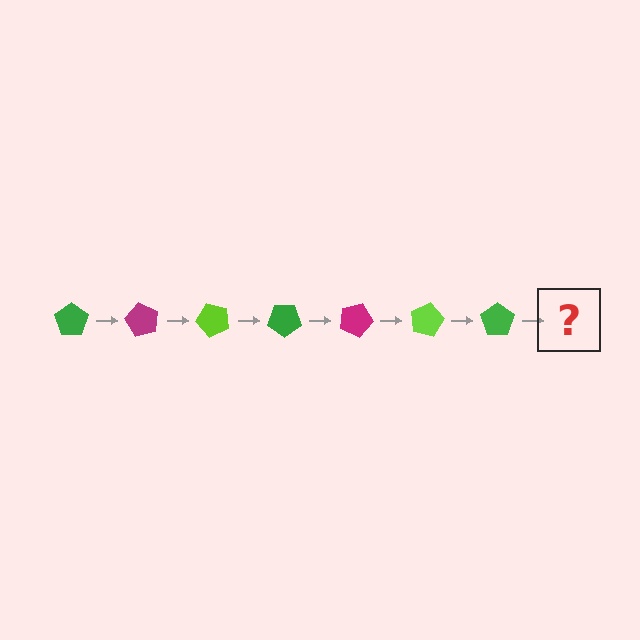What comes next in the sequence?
The next element should be a magenta pentagon, rotated 420 degrees from the start.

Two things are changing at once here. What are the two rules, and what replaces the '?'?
The two rules are that it rotates 60 degrees each step and the color cycles through green, magenta, and lime. The '?' should be a magenta pentagon, rotated 420 degrees from the start.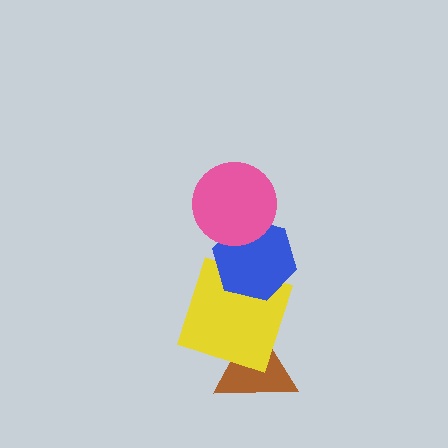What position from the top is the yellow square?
The yellow square is 3rd from the top.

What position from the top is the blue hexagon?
The blue hexagon is 2nd from the top.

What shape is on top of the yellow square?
The blue hexagon is on top of the yellow square.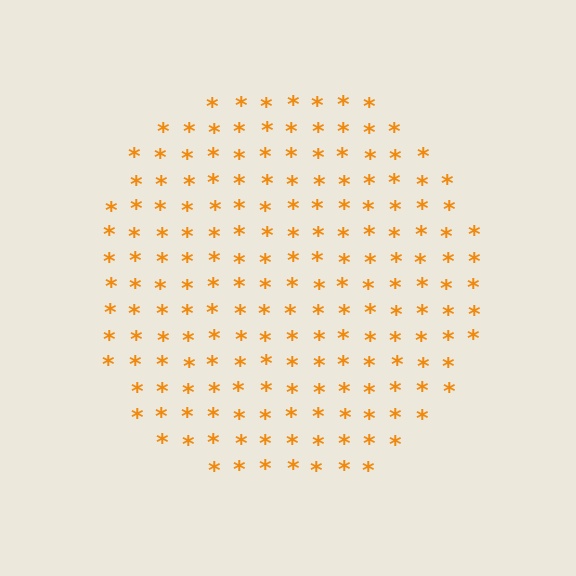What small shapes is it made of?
It is made of small asterisks.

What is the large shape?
The large shape is a circle.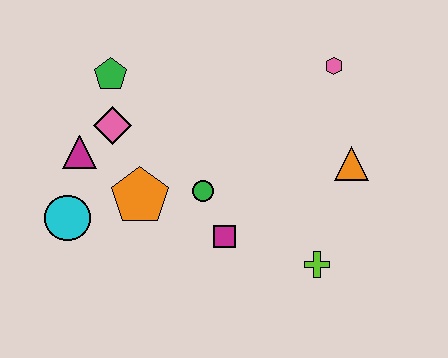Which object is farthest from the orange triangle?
The cyan circle is farthest from the orange triangle.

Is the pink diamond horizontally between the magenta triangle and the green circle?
Yes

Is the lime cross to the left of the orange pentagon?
No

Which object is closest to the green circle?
The magenta square is closest to the green circle.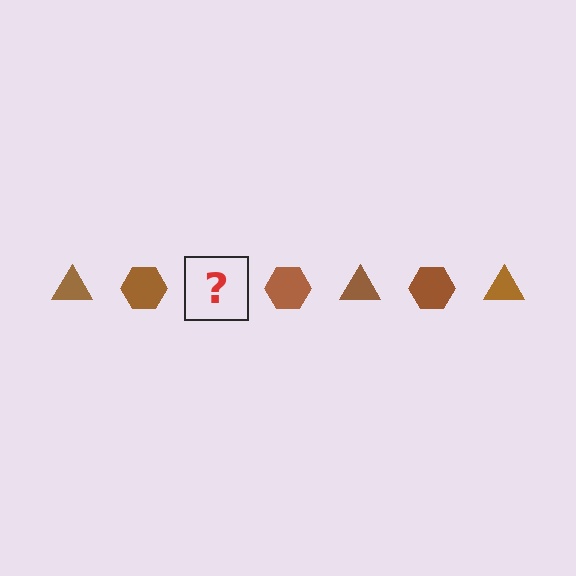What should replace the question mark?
The question mark should be replaced with a brown triangle.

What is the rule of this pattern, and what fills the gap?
The rule is that the pattern cycles through triangle, hexagon shapes in brown. The gap should be filled with a brown triangle.